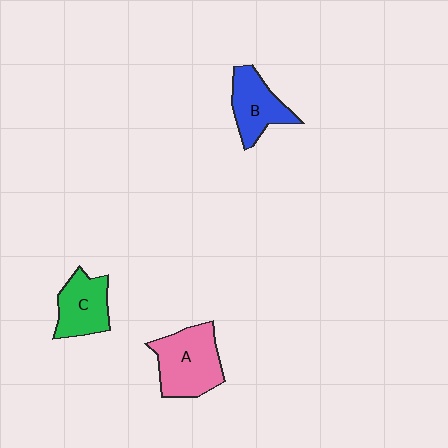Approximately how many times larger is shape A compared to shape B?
Approximately 1.4 times.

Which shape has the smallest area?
Shape C (green).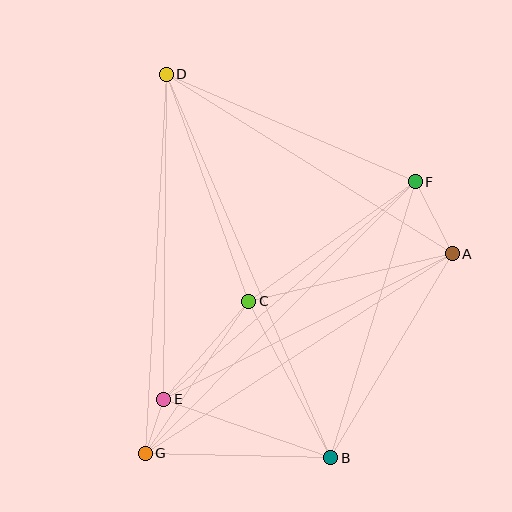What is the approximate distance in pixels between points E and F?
The distance between E and F is approximately 333 pixels.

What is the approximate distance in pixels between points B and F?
The distance between B and F is approximately 289 pixels.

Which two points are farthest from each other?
Points B and D are farthest from each other.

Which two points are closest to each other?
Points E and G are closest to each other.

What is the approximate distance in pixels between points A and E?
The distance between A and E is approximately 323 pixels.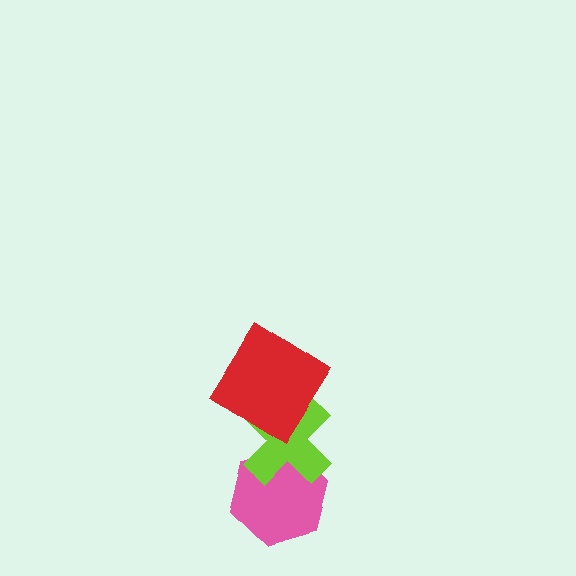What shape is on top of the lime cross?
The red diamond is on top of the lime cross.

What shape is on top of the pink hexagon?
The lime cross is on top of the pink hexagon.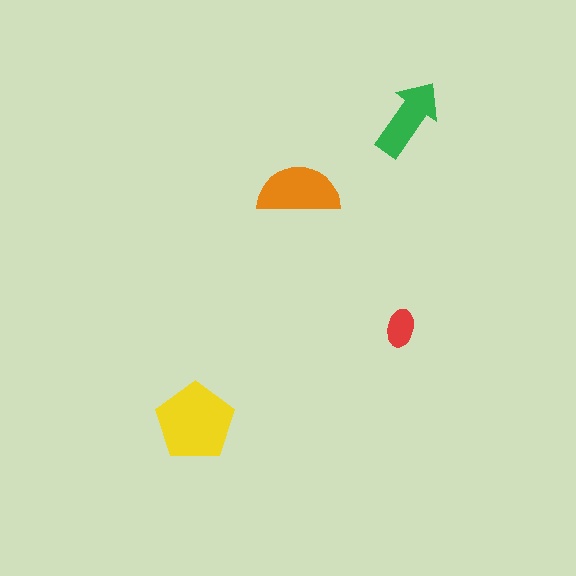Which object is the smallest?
The red ellipse.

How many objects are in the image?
There are 4 objects in the image.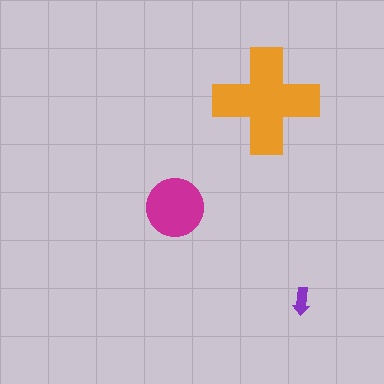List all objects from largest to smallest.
The orange cross, the magenta circle, the purple arrow.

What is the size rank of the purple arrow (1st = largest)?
3rd.